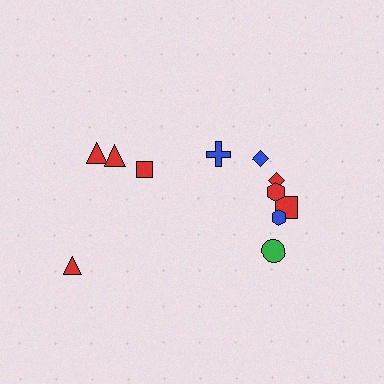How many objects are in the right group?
There are 7 objects.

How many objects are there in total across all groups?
There are 11 objects.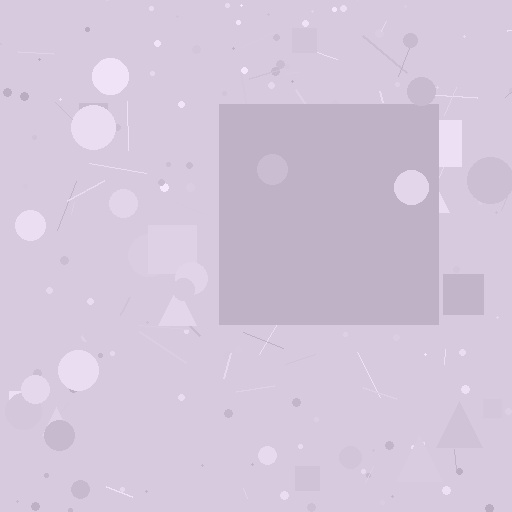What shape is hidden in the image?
A square is hidden in the image.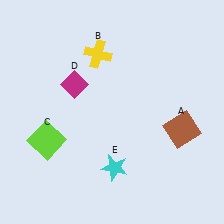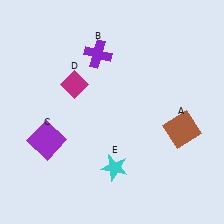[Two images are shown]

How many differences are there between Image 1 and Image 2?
There are 2 differences between the two images.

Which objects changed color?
B changed from yellow to purple. C changed from lime to purple.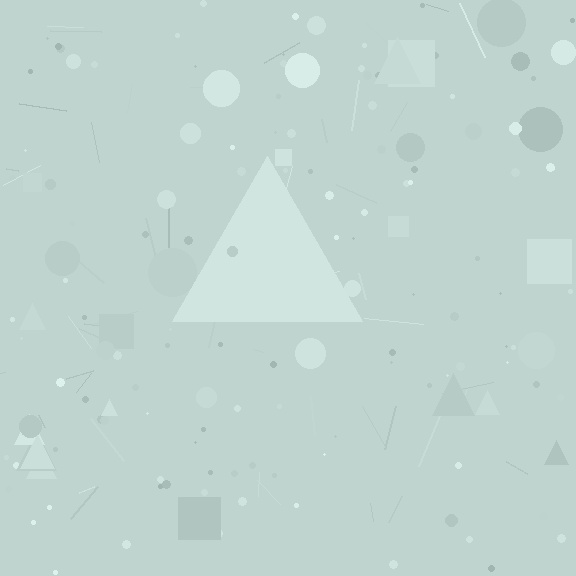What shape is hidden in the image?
A triangle is hidden in the image.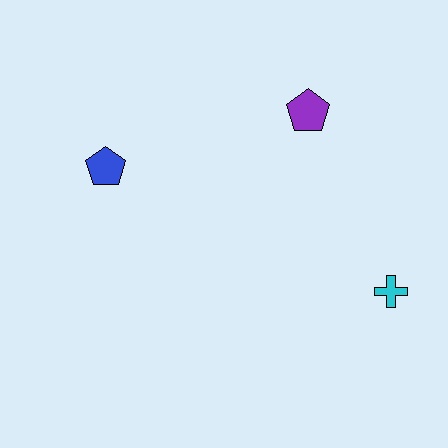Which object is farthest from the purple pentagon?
The blue pentagon is farthest from the purple pentagon.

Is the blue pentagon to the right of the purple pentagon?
No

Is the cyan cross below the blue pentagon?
Yes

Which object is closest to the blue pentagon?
The purple pentagon is closest to the blue pentagon.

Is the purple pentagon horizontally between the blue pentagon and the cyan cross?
Yes